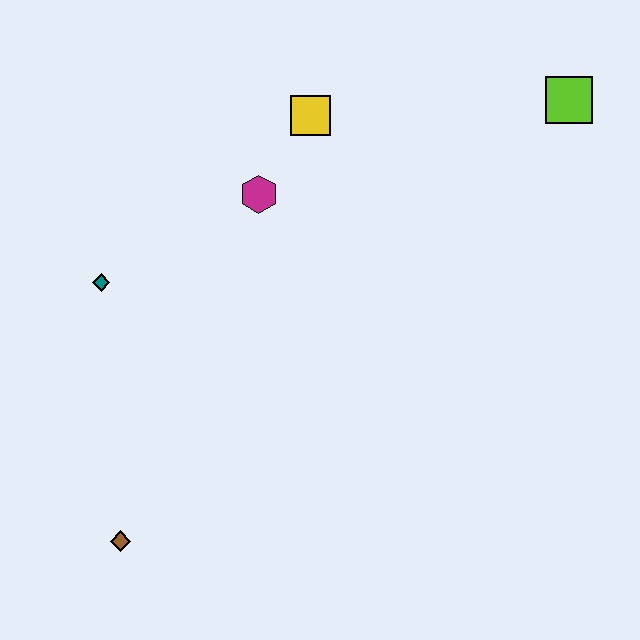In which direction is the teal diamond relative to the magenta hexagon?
The teal diamond is to the left of the magenta hexagon.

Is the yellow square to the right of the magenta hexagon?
Yes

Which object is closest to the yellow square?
The magenta hexagon is closest to the yellow square.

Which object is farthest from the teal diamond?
The lime square is farthest from the teal diamond.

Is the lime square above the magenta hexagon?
Yes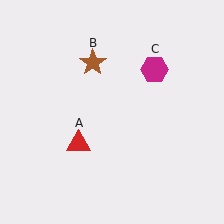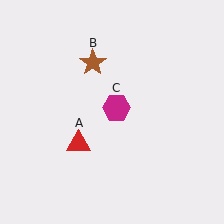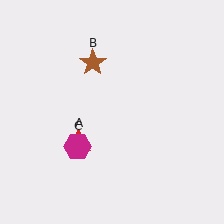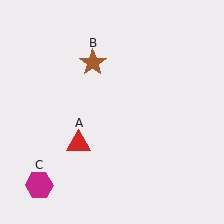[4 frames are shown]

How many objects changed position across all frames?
1 object changed position: magenta hexagon (object C).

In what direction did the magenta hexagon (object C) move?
The magenta hexagon (object C) moved down and to the left.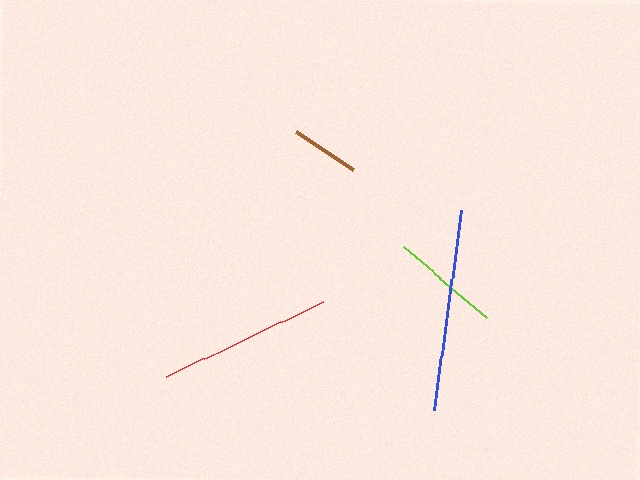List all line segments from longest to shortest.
From longest to shortest: blue, red, lime, brown.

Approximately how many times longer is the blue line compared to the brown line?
The blue line is approximately 2.9 times the length of the brown line.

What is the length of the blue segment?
The blue segment is approximately 201 pixels long.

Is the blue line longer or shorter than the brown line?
The blue line is longer than the brown line.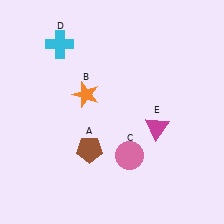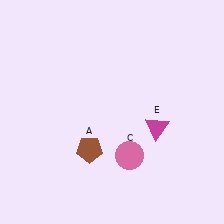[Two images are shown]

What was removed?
The orange star (B), the cyan cross (D) were removed in Image 2.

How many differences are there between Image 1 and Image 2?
There are 2 differences between the two images.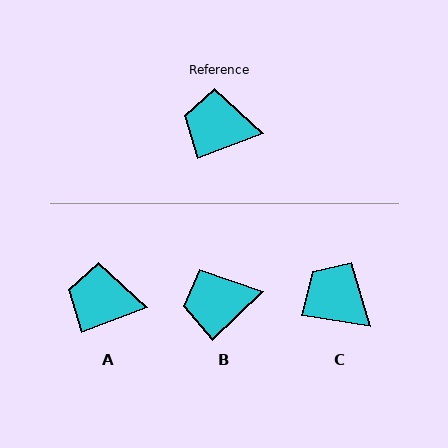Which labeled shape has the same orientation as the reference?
A.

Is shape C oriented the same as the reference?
No, it is off by about 31 degrees.